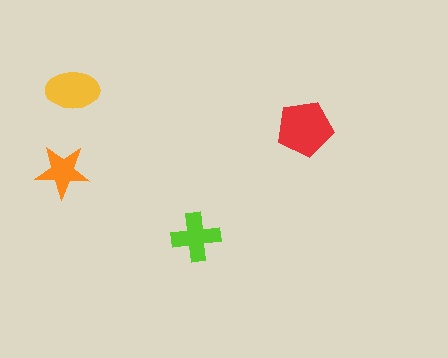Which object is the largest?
The red pentagon.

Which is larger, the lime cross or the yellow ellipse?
The yellow ellipse.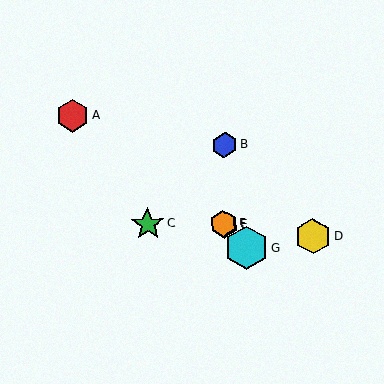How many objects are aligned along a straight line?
3 objects (E, F, G) are aligned along a straight line.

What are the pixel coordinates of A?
Object A is at (72, 116).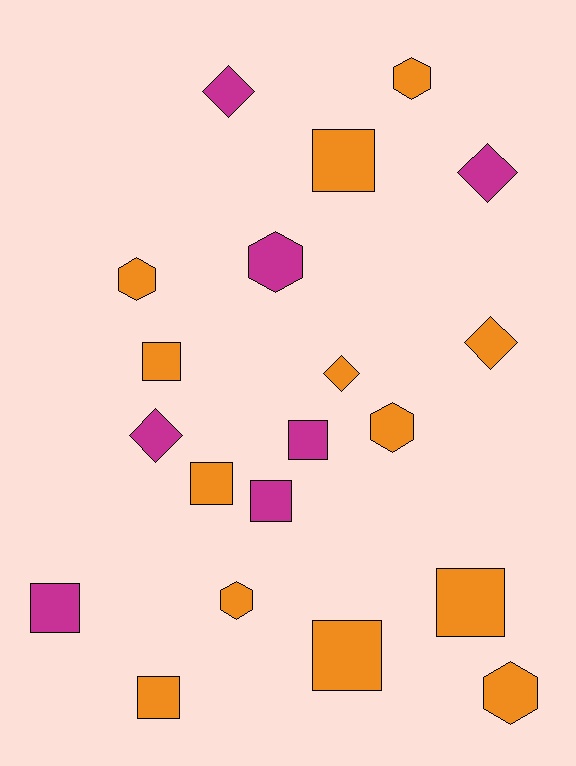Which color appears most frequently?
Orange, with 13 objects.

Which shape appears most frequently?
Square, with 9 objects.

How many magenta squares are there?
There are 3 magenta squares.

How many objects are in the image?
There are 20 objects.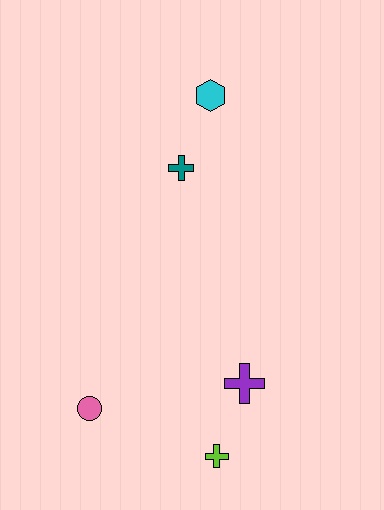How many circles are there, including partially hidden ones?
There is 1 circle.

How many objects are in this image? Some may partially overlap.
There are 5 objects.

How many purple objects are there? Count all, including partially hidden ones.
There is 1 purple object.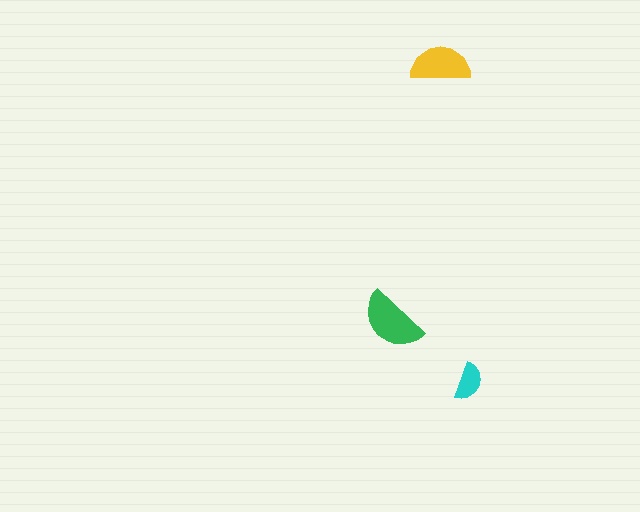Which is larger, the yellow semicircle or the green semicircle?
The green one.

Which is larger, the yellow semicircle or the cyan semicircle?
The yellow one.